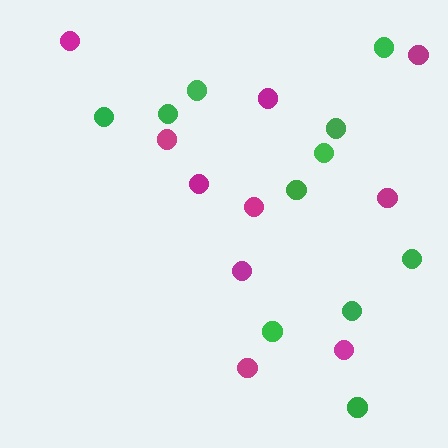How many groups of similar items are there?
There are 2 groups: one group of green circles (11) and one group of magenta circles (10).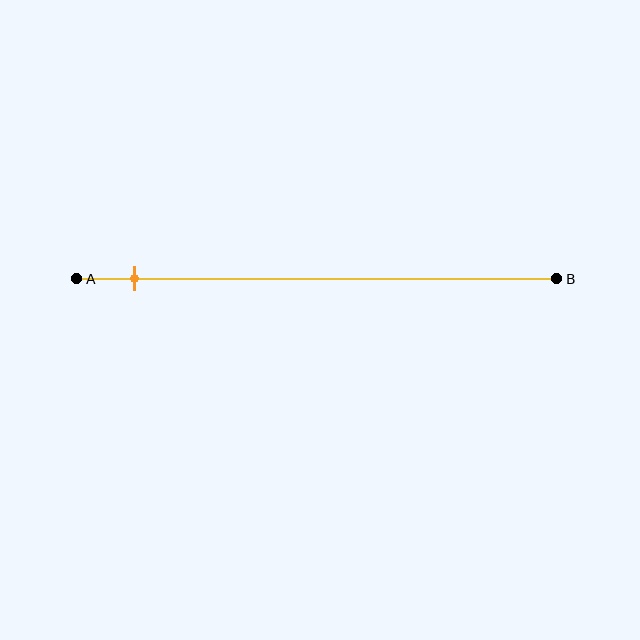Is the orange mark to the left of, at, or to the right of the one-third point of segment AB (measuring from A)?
The orange mark is to the left of the one-third point of segment AB.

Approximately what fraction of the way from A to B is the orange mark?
The orange mark is approximately 10% of the way from A to B.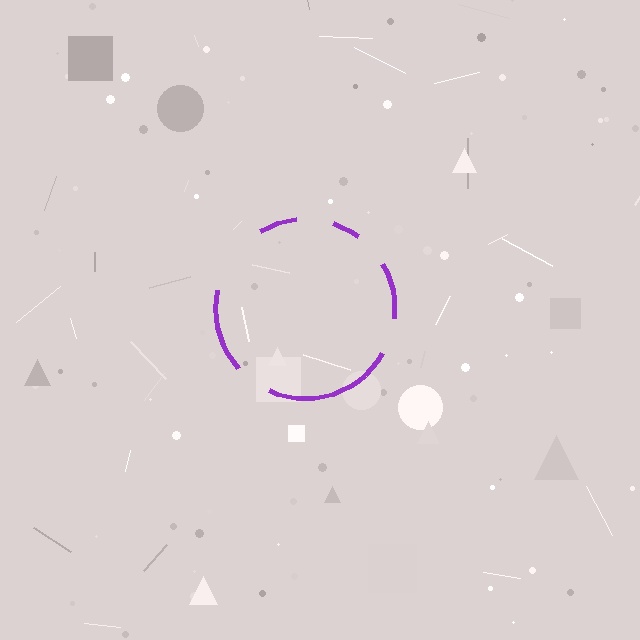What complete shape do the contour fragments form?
The contour fragments form a circle.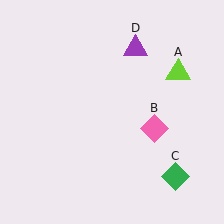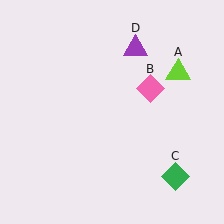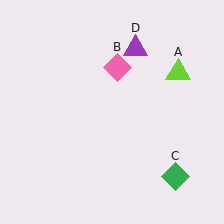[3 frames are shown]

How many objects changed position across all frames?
1 object changed position: pink diamond (object B).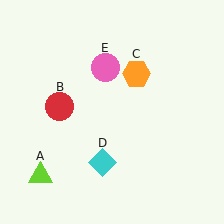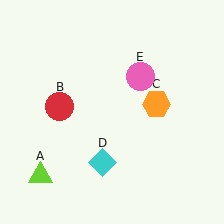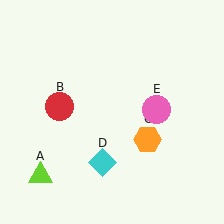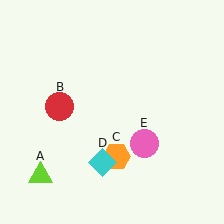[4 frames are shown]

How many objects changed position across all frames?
2 objects changed position: orange hexagon (object C), pink circle (object E).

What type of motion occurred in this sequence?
The orange hexagon (object C), pink circle (object E) rotated clockwise around the center of the scene.